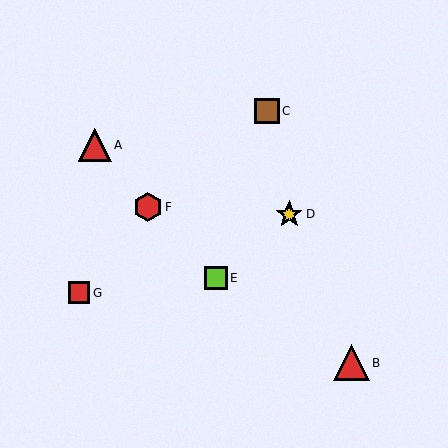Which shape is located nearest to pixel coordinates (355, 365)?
The red triangle (labeled B) at (351, 363) is nearest to that location.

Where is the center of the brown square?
The center of the brown square is at (267, 111).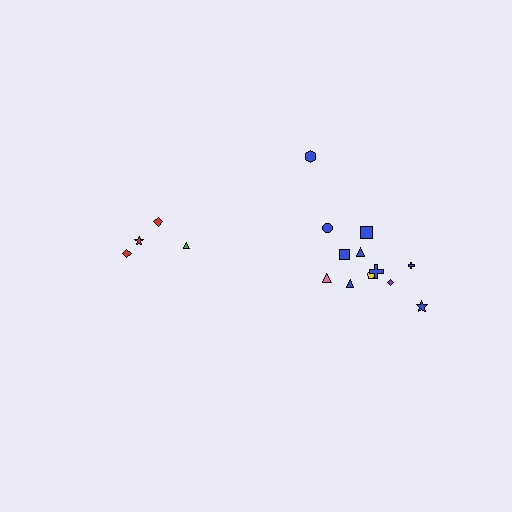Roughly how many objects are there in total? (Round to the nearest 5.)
Roughly 15 objects in total.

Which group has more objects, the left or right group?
The right group.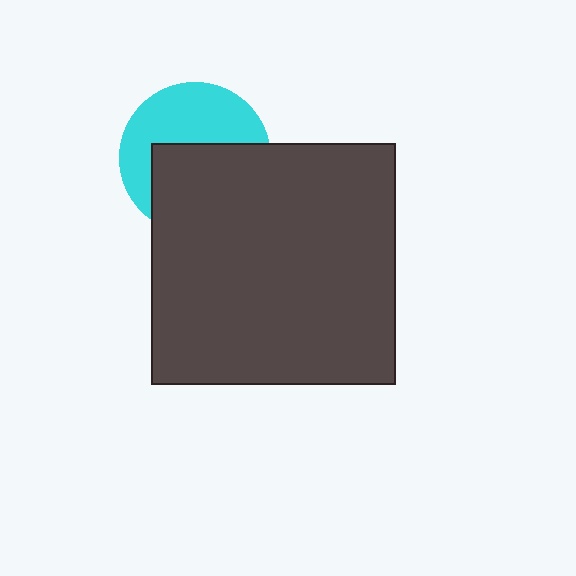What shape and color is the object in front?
The object in front is a dark gray rectangle.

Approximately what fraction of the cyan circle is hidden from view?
Roughly 52% of the cyan circle is hidden behind the dark gray rectangle.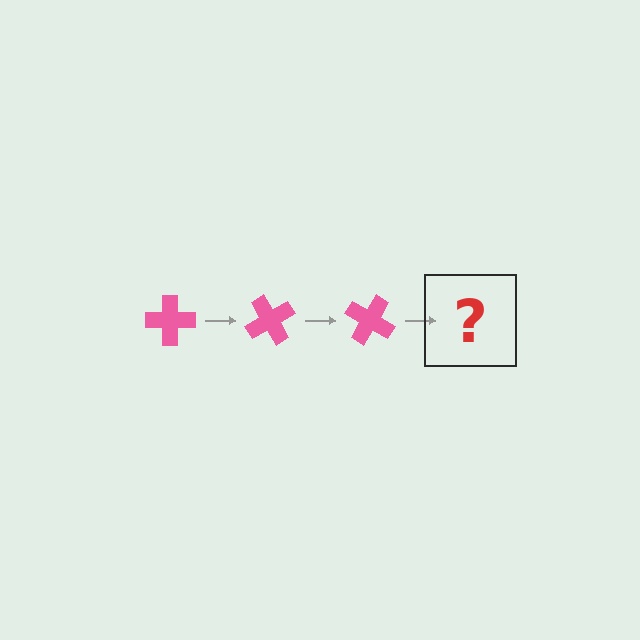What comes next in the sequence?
The next element should be a pink cross rotated 180 degrees.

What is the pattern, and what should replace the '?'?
The pattern is that the cross rotates 60 degrees each step. The '?' should be a pink cross rotated 180 degrees.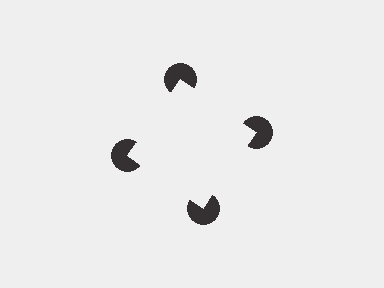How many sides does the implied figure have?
4 sides.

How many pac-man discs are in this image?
There are 4 — one at each vertex of the illusory square.